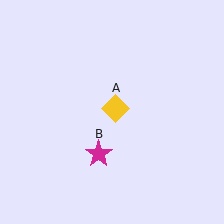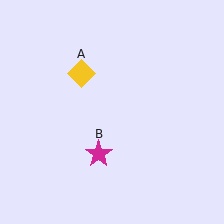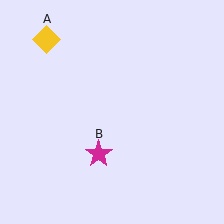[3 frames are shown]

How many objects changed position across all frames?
1 object changed position: yellow diamond (object A).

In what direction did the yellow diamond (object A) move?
The yellow diamond (object A) moved up and to the left.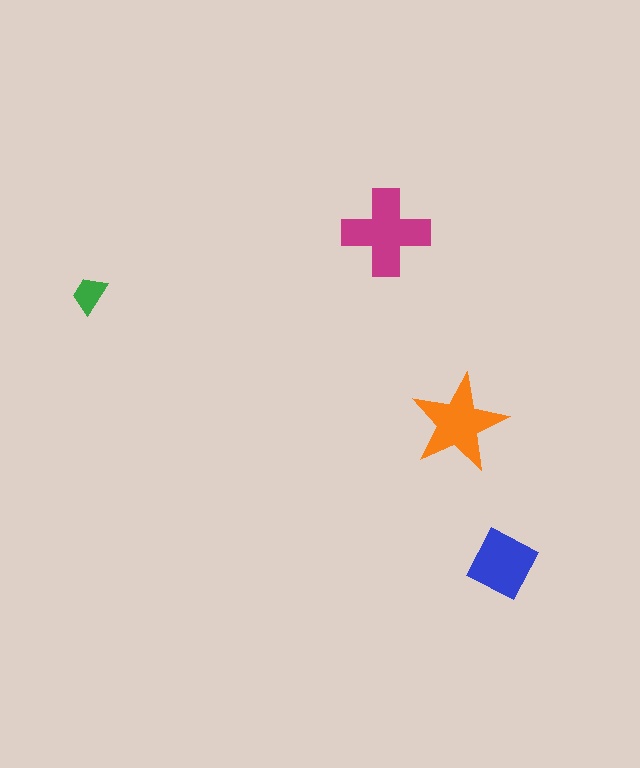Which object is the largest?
The magenta cross.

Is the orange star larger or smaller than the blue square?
Larger.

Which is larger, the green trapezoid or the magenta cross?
The magenta cross.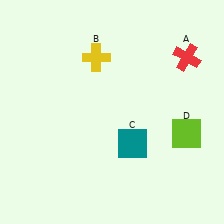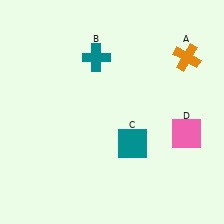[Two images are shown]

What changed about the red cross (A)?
In Image 1, A is red. In Image 2, it changed to orange.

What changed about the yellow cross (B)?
In Image 1, B is yellow. In Image 2, it changed to teal.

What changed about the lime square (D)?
In Image 1, D is lime. In Image 2, it changed to pink.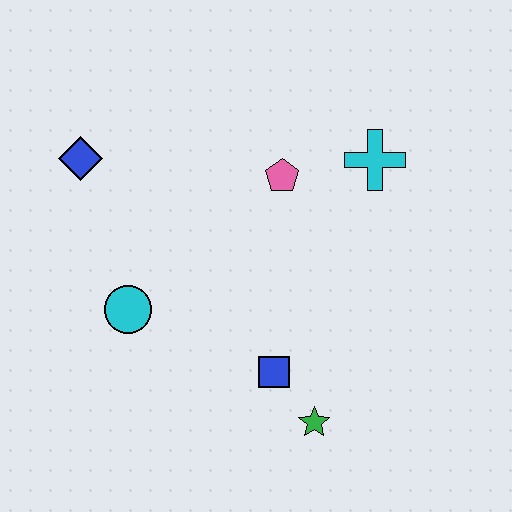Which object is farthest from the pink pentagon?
The green star is farthest from the pink pentagon.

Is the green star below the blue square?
Yes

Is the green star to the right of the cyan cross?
No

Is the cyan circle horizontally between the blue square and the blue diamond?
Yes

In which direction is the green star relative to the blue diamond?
The green star is below the blue diamond.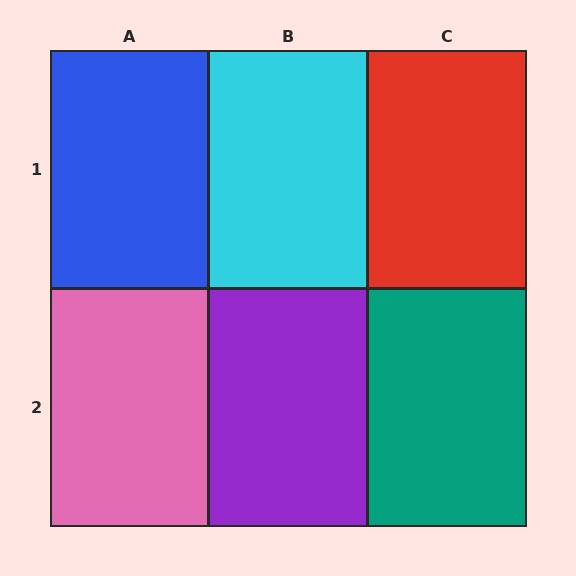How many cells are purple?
1 cell is purple.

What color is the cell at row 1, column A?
Blue.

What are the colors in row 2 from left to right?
Pink, purple, teal.